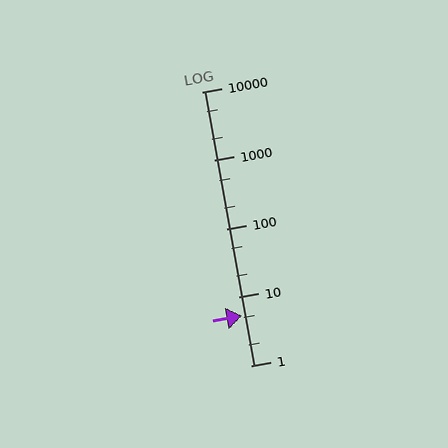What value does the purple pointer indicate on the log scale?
The pointer indicates approximately 5.3.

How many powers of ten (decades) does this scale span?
The scale spans 4 decades, from 1 to 10000.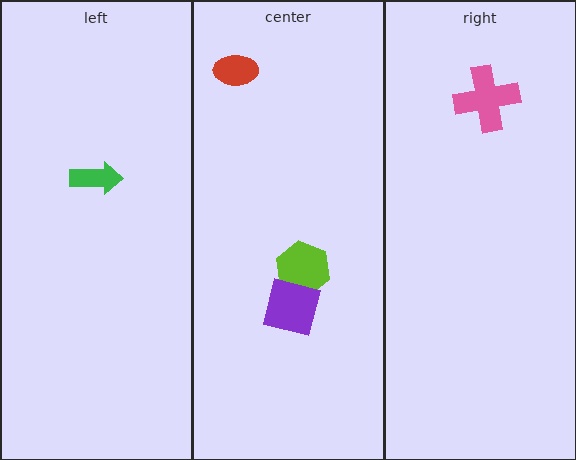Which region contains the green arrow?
The left region.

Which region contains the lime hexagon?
The center region.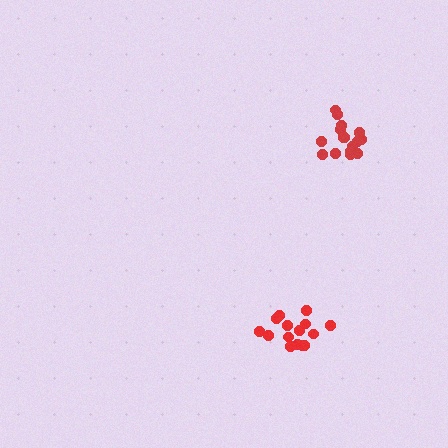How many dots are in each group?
Group 1: 17 dots, Group 2: 16 dots (33 total).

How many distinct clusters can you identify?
There are 2 distinct clusters.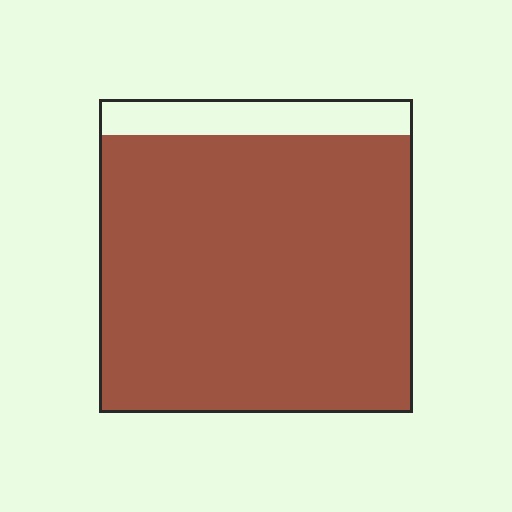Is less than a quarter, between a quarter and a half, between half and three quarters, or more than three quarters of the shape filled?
More than three quarters.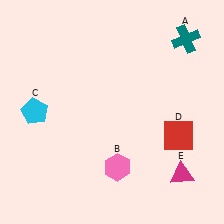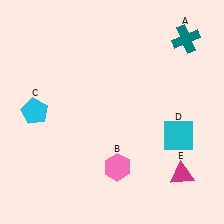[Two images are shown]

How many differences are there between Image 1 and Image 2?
There is 1 difference between the two images.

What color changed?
The square (D) changed from red in Image 1 to cyan in Image 2.